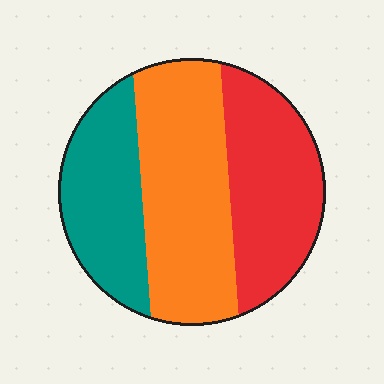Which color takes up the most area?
Orange, at roughly 40%.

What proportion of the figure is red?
Red covers roughly 30% of the figure.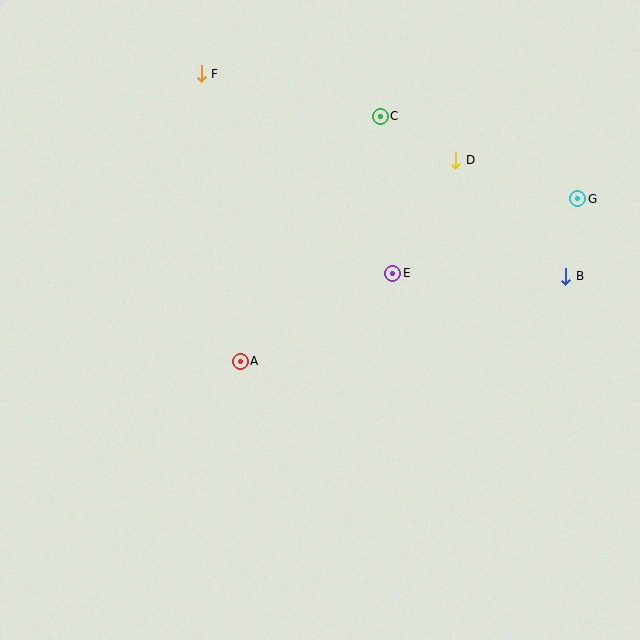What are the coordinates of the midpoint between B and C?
The midpoint between B and C is at (473, 196).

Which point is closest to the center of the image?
Point E at (393, 273) is closest to the center.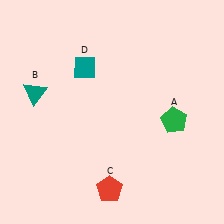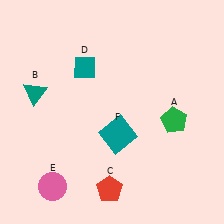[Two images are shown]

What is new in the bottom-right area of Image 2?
A teal square (F) was added in the bottom-right area of Image 2.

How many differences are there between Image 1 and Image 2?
There are 2 differences between the two images.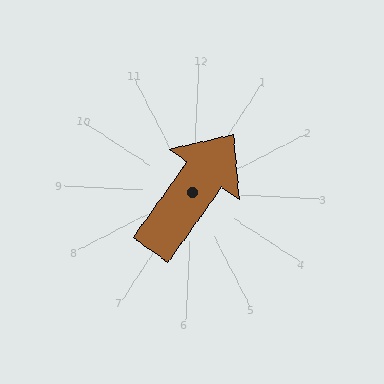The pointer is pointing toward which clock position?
Roughly 1 o'clock.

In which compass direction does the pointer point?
Northeast.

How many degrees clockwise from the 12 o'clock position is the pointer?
Approximately 33 degrees.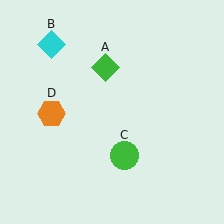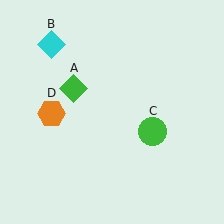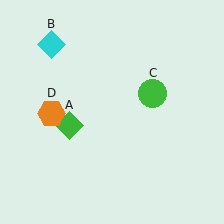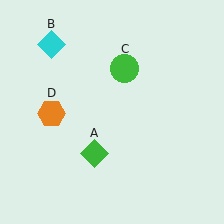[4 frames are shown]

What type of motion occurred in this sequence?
The green diamond (object A), green circle (object C) rotated counterclockwise around the center of the scene.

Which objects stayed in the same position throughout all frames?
Cyan diamond (object B) and orange hexagon (object D) remained stationary.